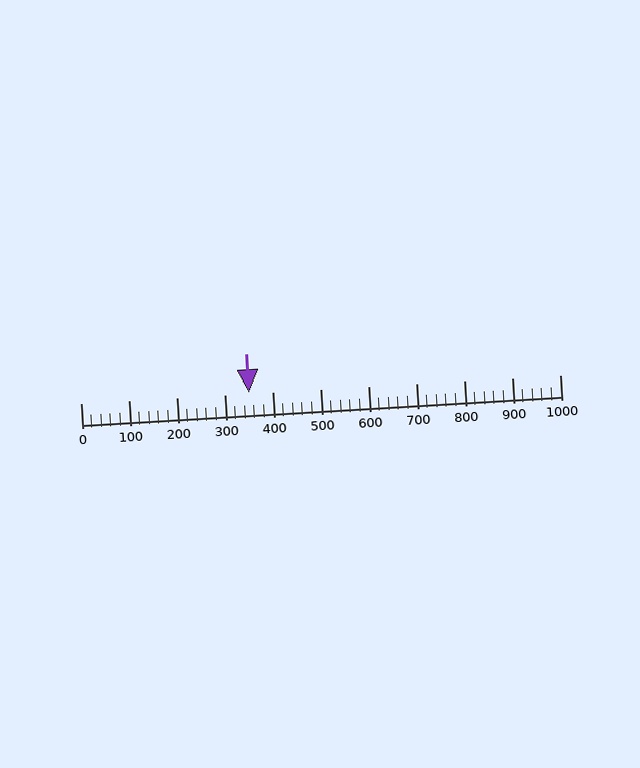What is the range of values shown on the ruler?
The ruler shows values from 0 to 1000.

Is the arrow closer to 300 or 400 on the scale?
The arrow is closer to 400.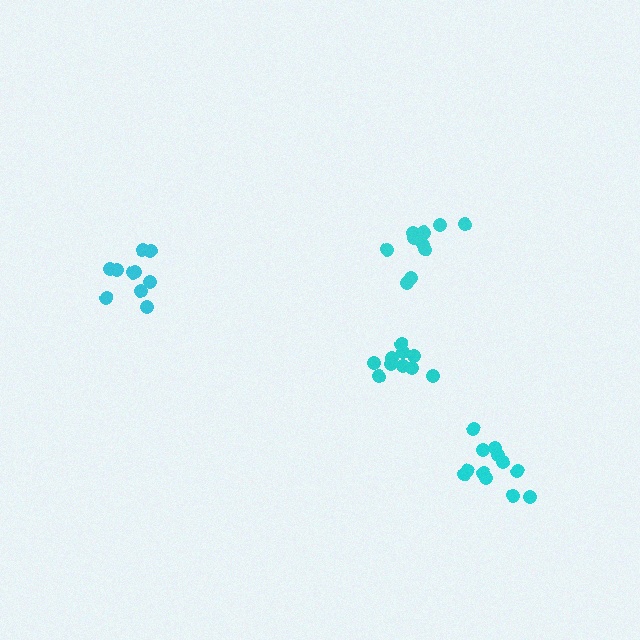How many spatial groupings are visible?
There are 4 spatial groupings.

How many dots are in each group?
Group 1: 11 dots, Group 2: 10 dots, Group 3: 10 dots, Group 4: 12 dots (43 total).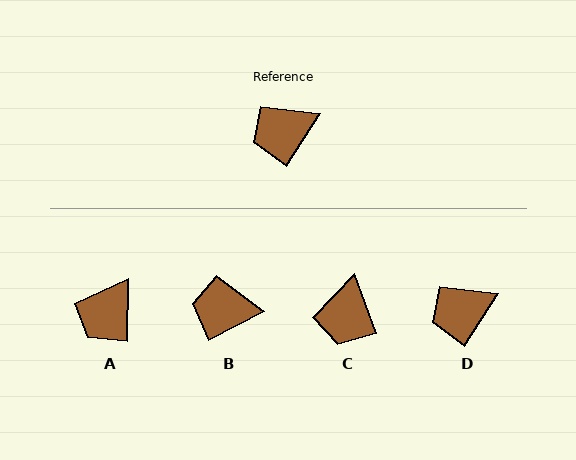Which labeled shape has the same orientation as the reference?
D.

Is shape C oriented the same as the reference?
No, it is off by about 53 degrees.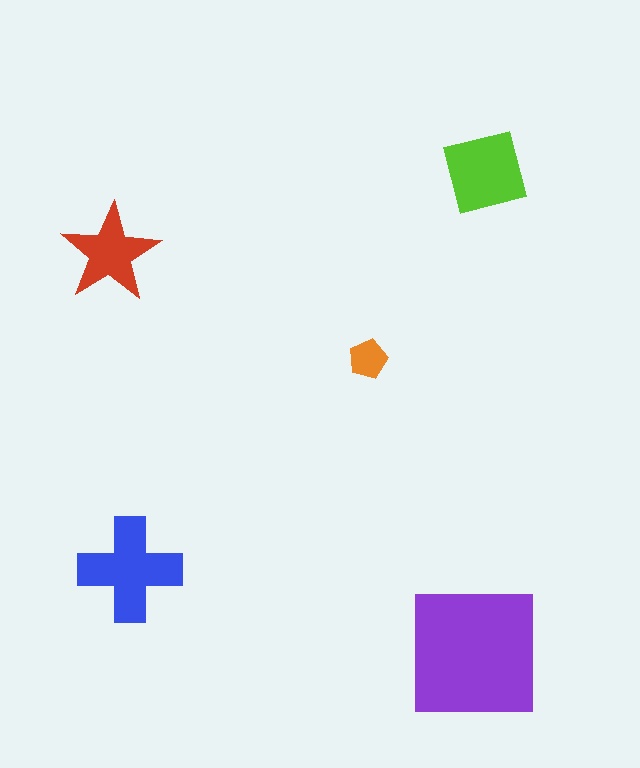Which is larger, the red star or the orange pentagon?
The red star.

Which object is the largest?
The purple square.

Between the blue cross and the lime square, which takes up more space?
The blue cross.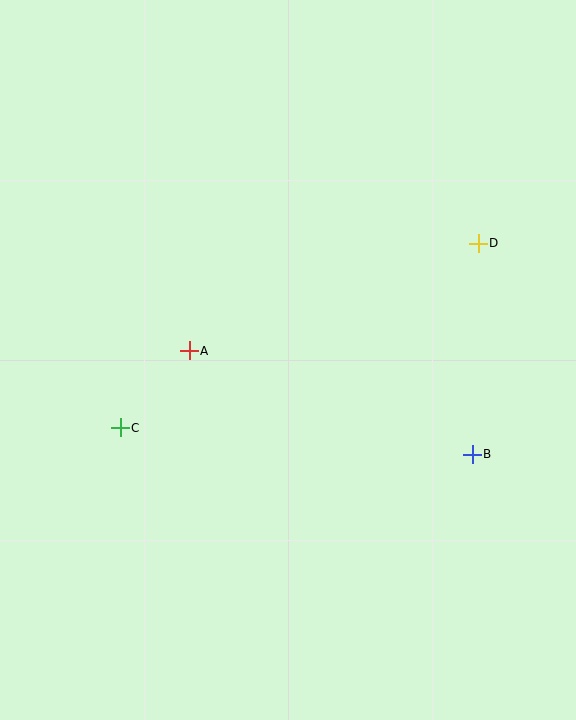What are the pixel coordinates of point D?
Point D is at (478, 243).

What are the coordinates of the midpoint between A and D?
The midpoint between A and D is at (334, 297).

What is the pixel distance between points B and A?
The distance between B and A is 302 pixels.